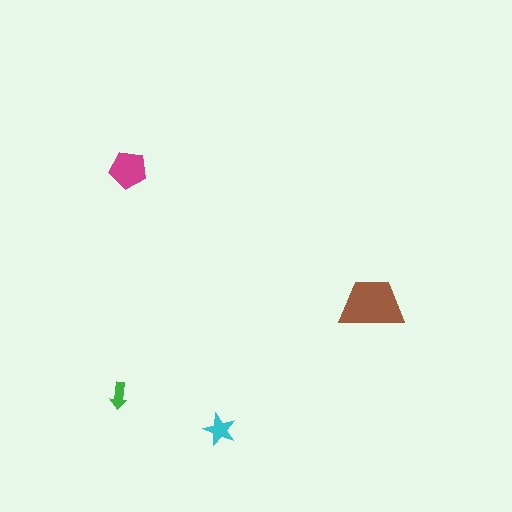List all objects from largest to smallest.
The brown trapezoid, the magenta pentagon, the cyan star, the green arrow.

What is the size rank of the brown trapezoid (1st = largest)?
1st.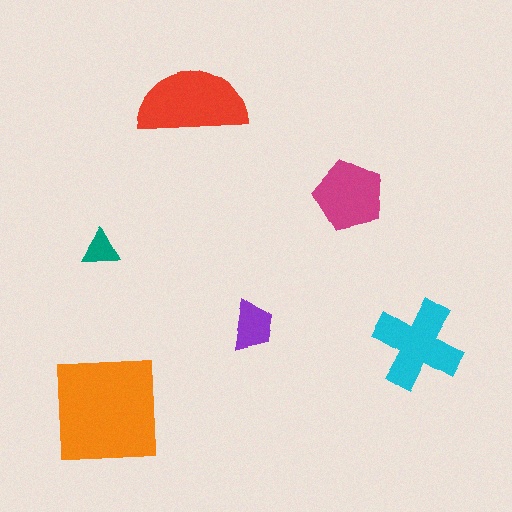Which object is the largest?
The orange square.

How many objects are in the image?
There are 6 objects in the image.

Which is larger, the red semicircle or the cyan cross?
The red semicircle.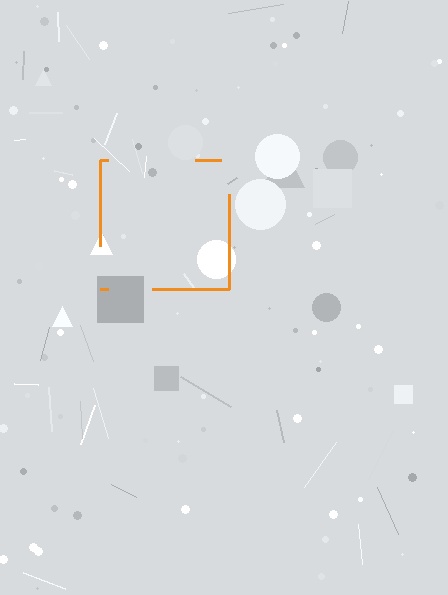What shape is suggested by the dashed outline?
The dashed outline suggests a square.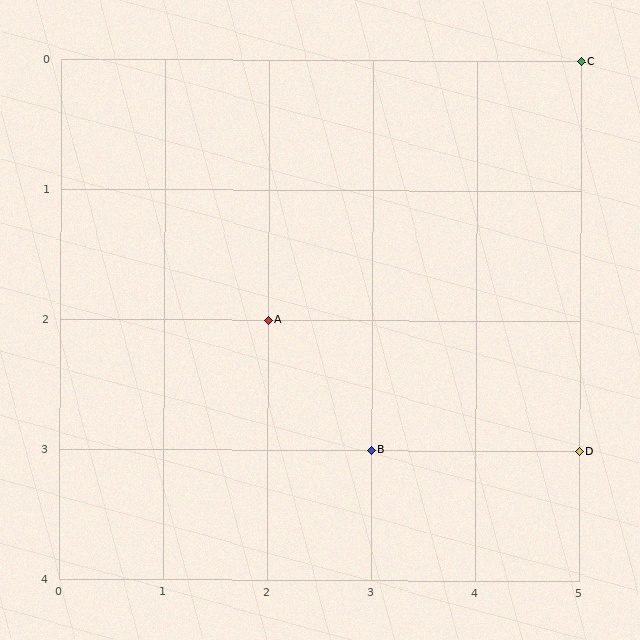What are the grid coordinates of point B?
Point B is at grid coordinates (3, 3).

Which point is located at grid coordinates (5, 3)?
Point D is at (5, 3).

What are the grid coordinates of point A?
Point A is at grid coordinates (2, 2).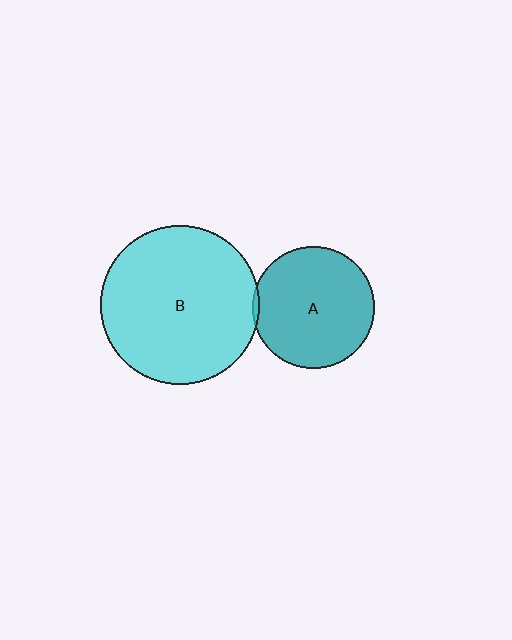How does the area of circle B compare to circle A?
Approximately 1.7 times.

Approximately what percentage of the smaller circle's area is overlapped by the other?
Approximately 5%.